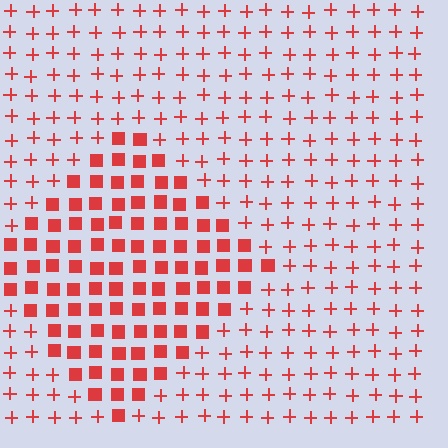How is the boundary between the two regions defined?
The boundary is defined by a change in element shape: squares inside vs. plus signs outside. All elements share the same color and spacing.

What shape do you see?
I see a diamond.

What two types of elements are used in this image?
The image uses squares inside the diamond region and plus signs outside it.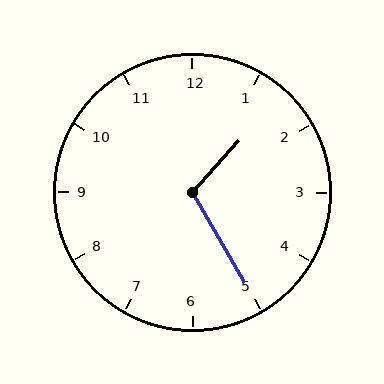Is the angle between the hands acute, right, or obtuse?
It is obtuse.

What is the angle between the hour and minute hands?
Approximately 108 degrees.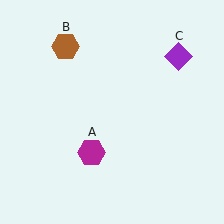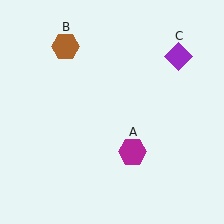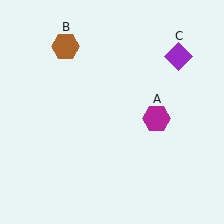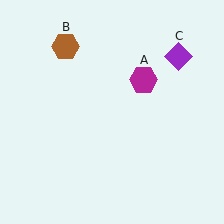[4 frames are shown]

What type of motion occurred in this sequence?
The magenta hexagon (object A) rotated counterclockwise around the center of the scene.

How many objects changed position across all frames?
1 object changed position: magenta hexagon (object A).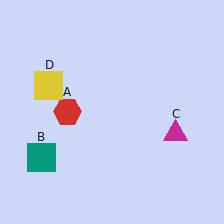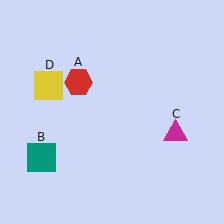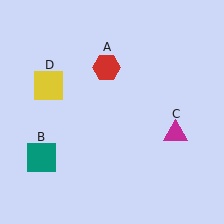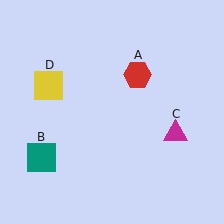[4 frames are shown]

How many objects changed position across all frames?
1 object changed position: red hexagon (object A).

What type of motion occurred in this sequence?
The red hexagon (object A) rotated clockwise around the center of the scene.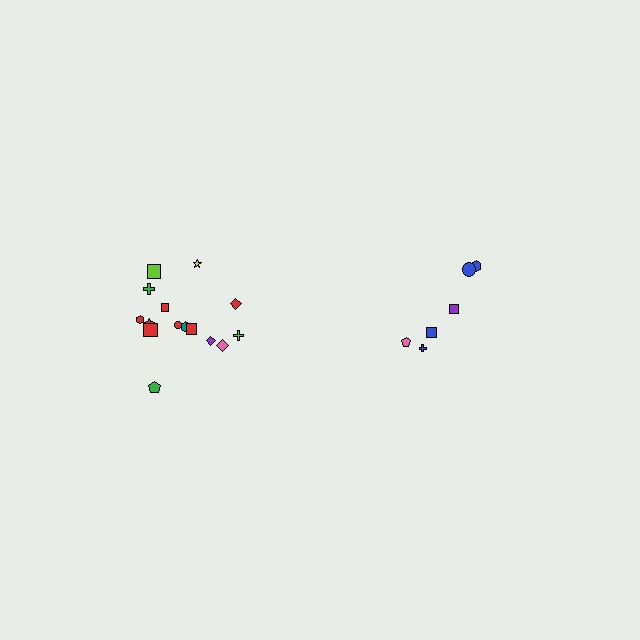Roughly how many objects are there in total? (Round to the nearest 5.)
Roughly 20 objects in total.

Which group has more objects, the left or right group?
The left group.